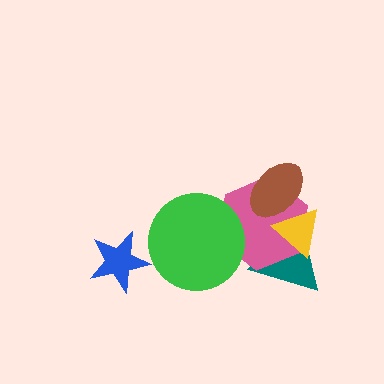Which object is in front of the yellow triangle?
The brown ellipse is in front of the yellow triangle.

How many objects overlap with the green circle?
1 object overlaps with the green circle.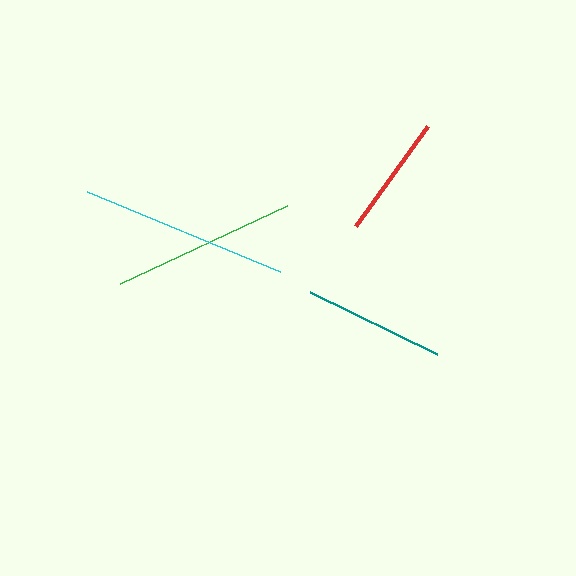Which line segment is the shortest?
The red line is the shortest at approximately 123 pixels.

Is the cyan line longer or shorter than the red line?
The cyan line is longer than the red line.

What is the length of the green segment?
The green segment is approximately 184 pixels long.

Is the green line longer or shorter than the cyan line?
The cyan line is longer than the green line.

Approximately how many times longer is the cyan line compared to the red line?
The cyan line is approximately 1.7 times the length of the red line.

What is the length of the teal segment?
The teal segment is approximately 142 pixels long.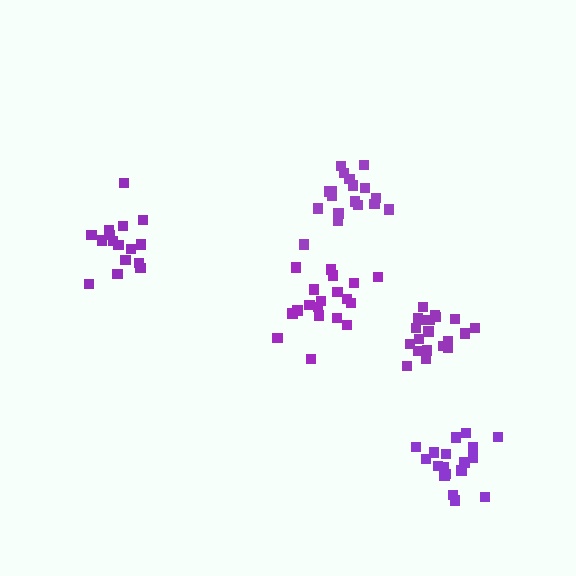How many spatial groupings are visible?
There are 5 spatial groupings.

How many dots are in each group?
Group 1: 18 dots, Group 2: 19 dots, Group 3: 18 dots, Group 4: 20 dots, Group 5: 16 dots (91 total).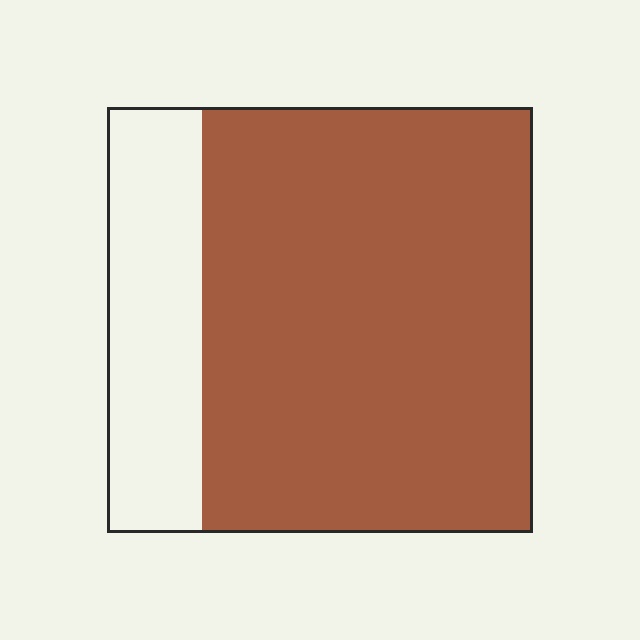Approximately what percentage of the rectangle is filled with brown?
Approximately 80%.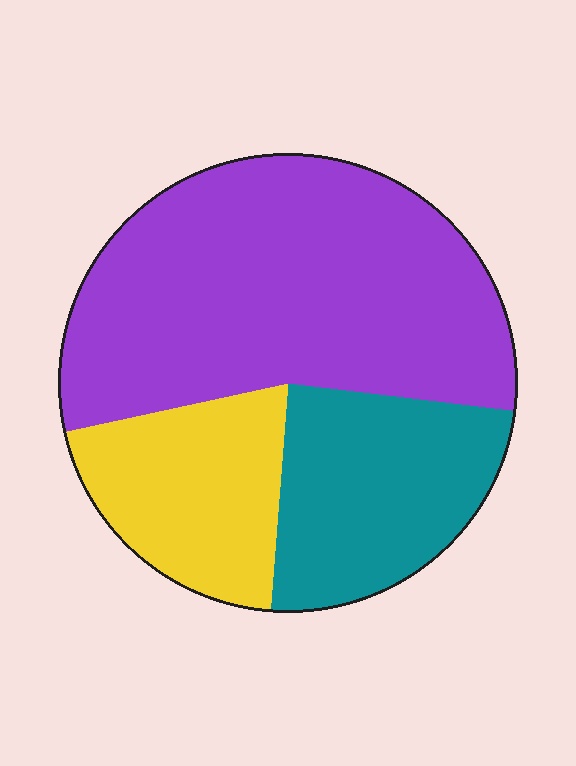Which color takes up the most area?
Purple, at roughly 55%.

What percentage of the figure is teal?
Teal takes up about one quarter (1/4) of the figure.